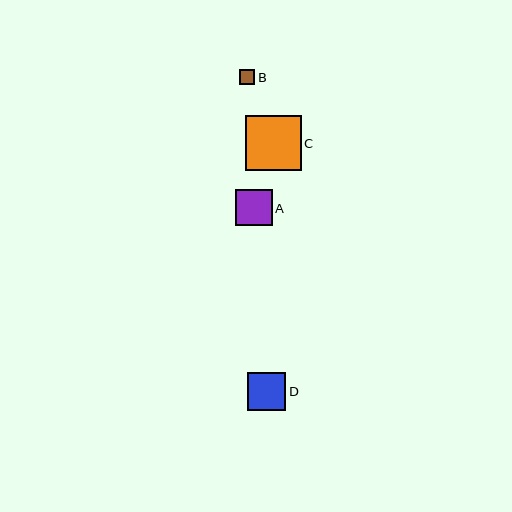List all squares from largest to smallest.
From largest to smallest: C, D, A, B.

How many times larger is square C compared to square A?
Square C is approximately 1.5 times the size of square A.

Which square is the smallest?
Square B is the smallest with a size of approximately 16 pixels.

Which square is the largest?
Square C is the largest with a size of approximately 55 pixels.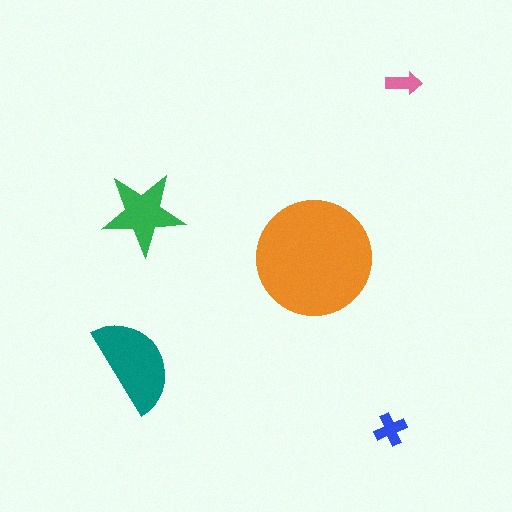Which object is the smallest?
The pink arrow.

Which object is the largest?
The orange circle.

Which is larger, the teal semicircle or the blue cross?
The teal semicircle.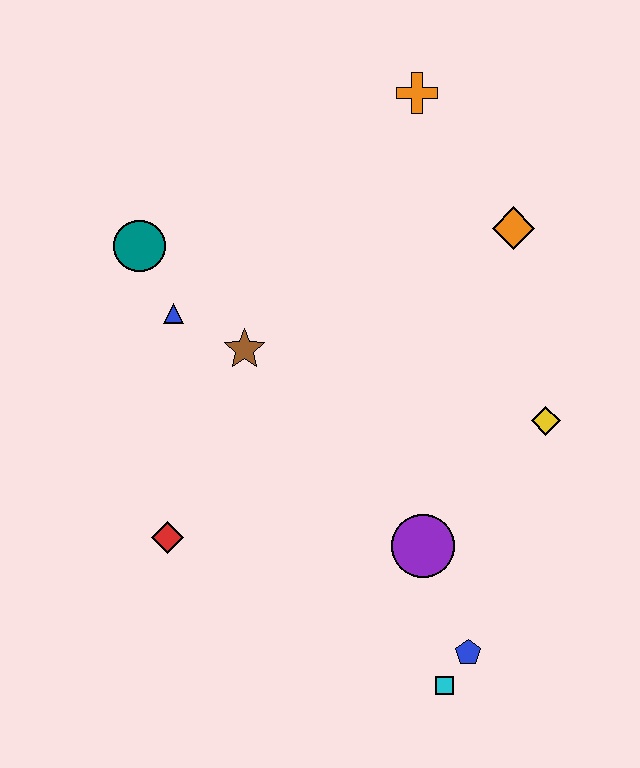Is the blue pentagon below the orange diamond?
Yes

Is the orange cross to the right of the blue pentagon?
No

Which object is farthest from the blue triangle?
The cyan square is farthest from the blue triangle.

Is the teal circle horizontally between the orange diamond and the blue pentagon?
No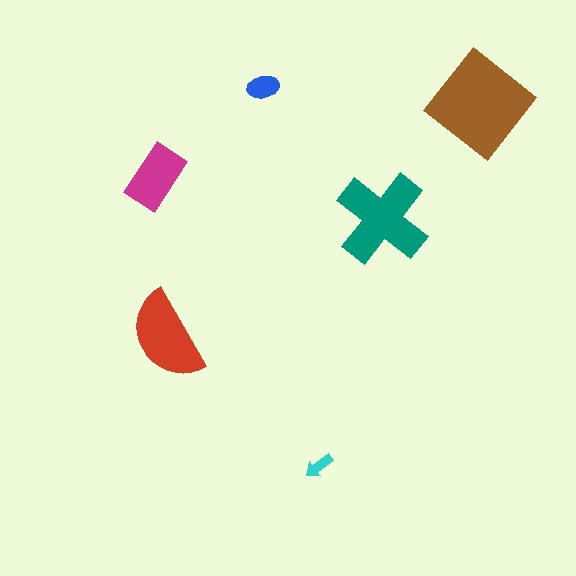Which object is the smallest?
The cyan arrow.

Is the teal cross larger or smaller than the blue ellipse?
Larger.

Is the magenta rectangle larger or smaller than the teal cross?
Smaller.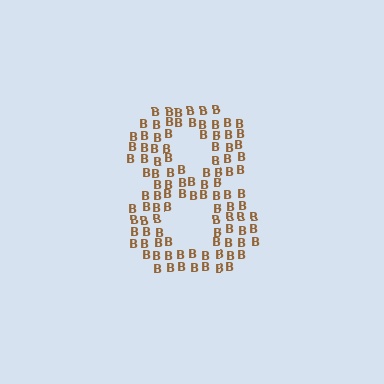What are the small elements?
The small elements are letter B's.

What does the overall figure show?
The overall figure shows the digit 8.